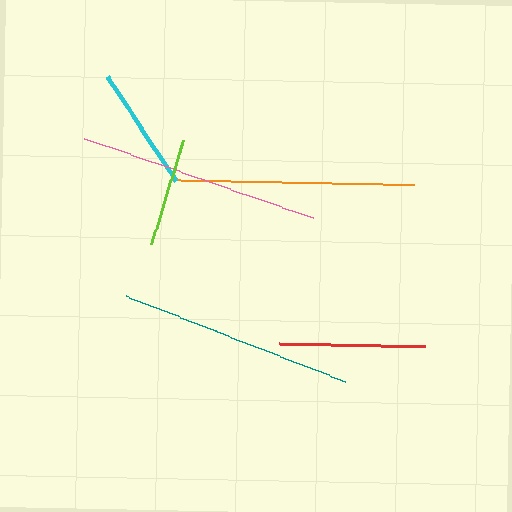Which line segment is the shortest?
The lime line is the shortest at approximately 109 pixels.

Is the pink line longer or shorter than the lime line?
The pink line is longer than the lime line.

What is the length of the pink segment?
The pink segment is approximately 242 pixels long.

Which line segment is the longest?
The orange line is the longest at approximately 244 pixels.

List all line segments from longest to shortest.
From longest to shortest: orange, pink, teal, red, cyan, lime.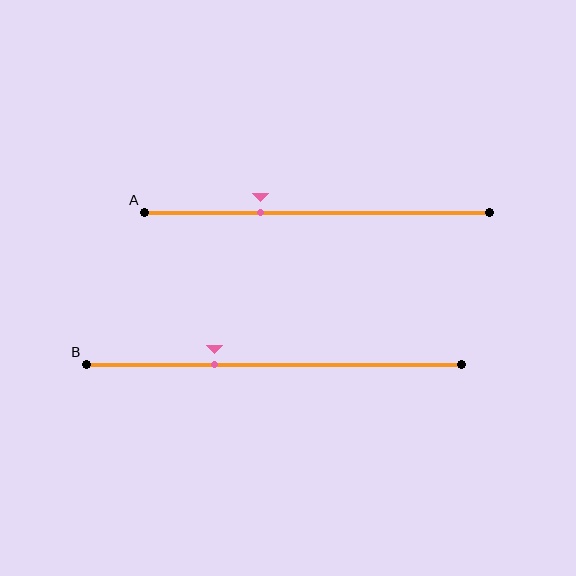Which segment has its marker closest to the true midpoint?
Segment B has its marker closest to the true midpoint.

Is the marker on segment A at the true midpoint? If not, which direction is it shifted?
No, the marker on segment A is shifted to the left by about 16% of the segment length.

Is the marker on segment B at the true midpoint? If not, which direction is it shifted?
No, the marker on segment B is shifted to the left by about 16% of the segment length.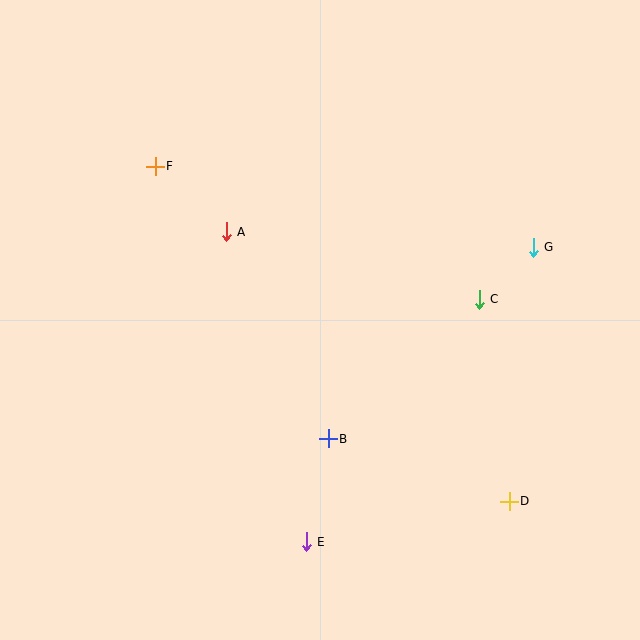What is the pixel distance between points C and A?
The distance between C and A is 262 pixels.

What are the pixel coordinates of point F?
Point F is at (155, 166).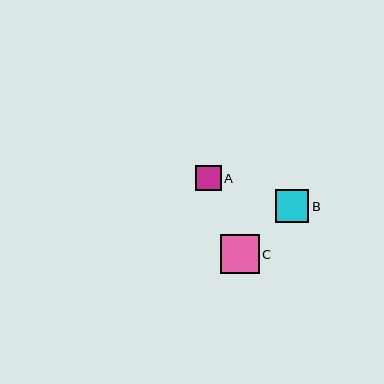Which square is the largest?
Square C is the largest with a size of approximately 39 pixels.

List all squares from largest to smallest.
From largest to smallest: C, B, A.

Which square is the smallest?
Square A is the smallest with a size of approximately 26 pixels.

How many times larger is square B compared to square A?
Square B is approximately 1.3 times the size of square A.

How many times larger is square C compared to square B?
Square C is approximately 1.2 times the size of square B.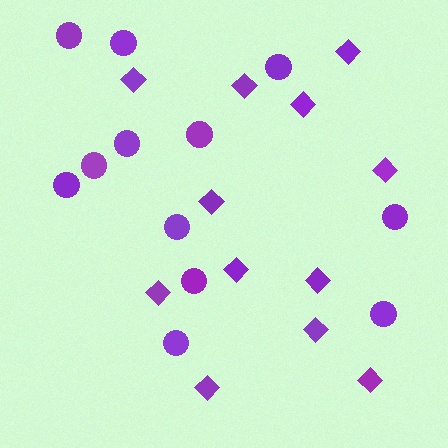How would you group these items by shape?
There are 2 groups: one group of diamonds (12) and one group of circles (12).